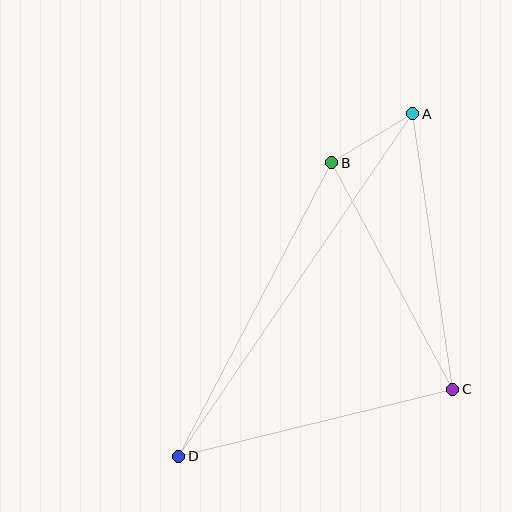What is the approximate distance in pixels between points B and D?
The distance between B and D is approximately 331 pixels.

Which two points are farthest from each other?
Points A and D are farthest from each other.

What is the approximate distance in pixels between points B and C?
The distance between B and C is approximately 257 pixels.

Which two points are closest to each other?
Points A and B are closest to each other.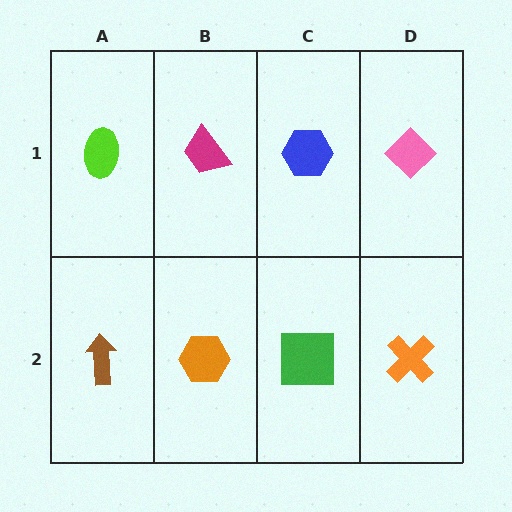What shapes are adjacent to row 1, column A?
A brown arrow (row 2, column A), a magenta trapezoid (row 1, column B).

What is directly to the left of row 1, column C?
A magenta trapezoid.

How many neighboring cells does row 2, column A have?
2.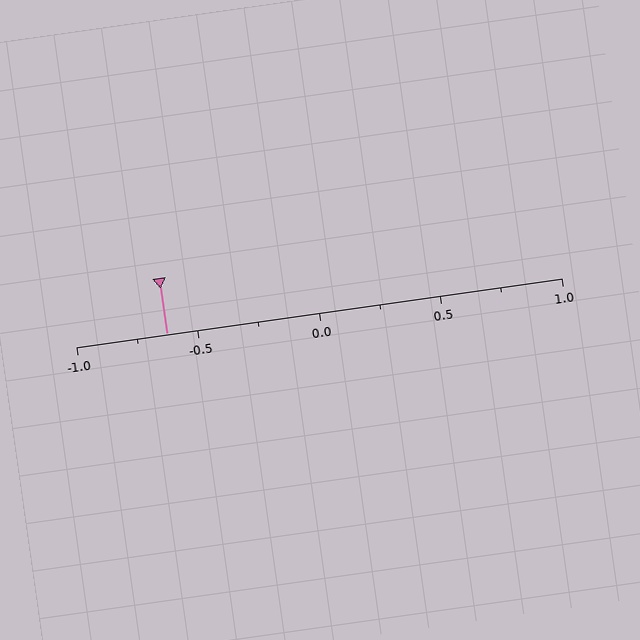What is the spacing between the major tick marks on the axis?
The major ticks are spaced 0.5 apart.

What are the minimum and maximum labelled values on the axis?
The axis runs from -1.0 to 1.0.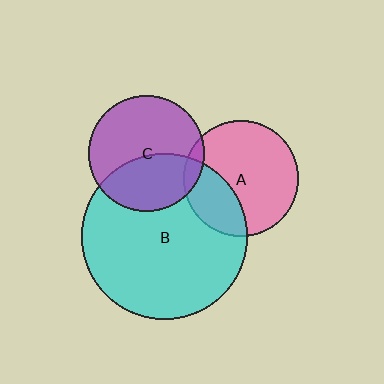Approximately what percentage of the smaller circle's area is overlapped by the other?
Approximately 5%.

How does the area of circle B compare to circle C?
Approximately 2.1 times.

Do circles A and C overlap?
Yes.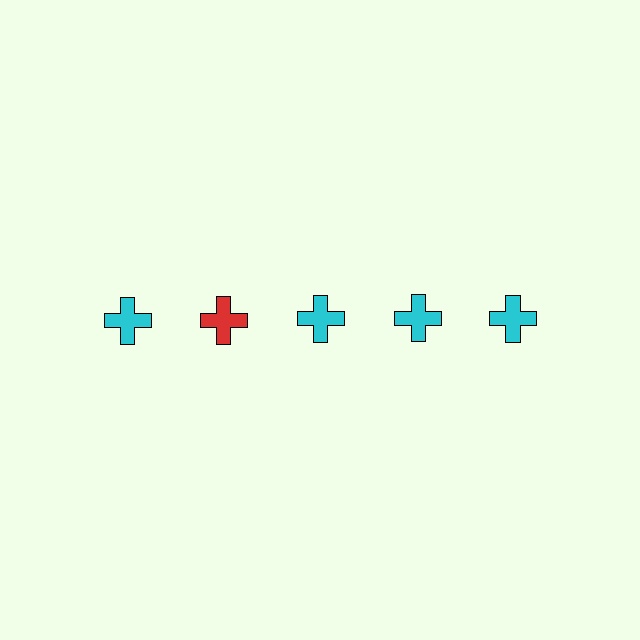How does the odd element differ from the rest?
It has a different color: red instead of cyan.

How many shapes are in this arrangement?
There are 5 shapes arranged in a grid pattern.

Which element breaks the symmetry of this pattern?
The red cross in the top row, second from left column breaks the symmetry. All other shapes are cyan crosses.